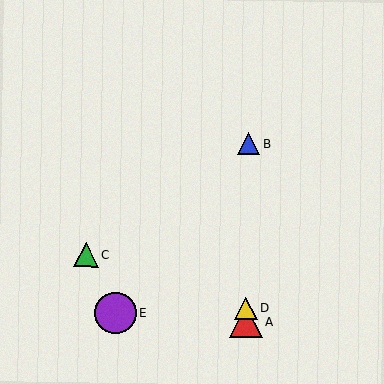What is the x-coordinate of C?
Object C is at x≈86.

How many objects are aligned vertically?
3 objects (A, B, D) are aligned vertically.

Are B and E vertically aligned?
No, B is at x≈249 and E is at x≈116.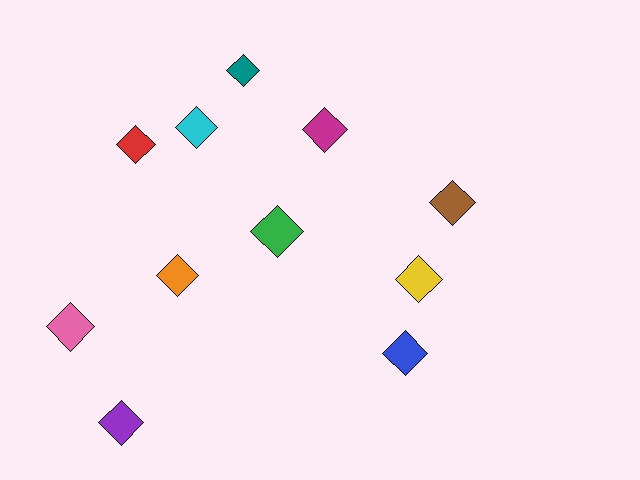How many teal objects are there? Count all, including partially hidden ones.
There is 1 teal object.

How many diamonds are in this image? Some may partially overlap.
There are 11 diamonds.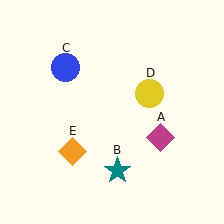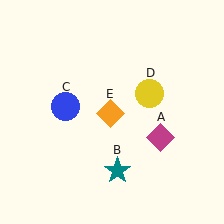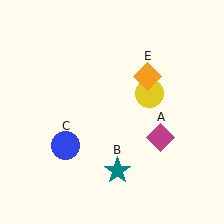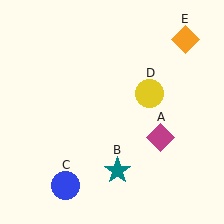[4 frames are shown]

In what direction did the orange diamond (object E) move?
The orange diamond (object E) moved up and to the right.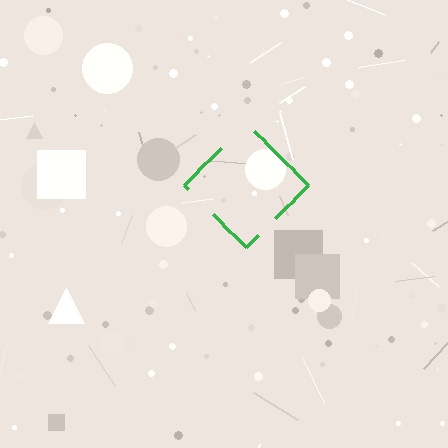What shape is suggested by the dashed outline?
The dashed outline suggests a diamond.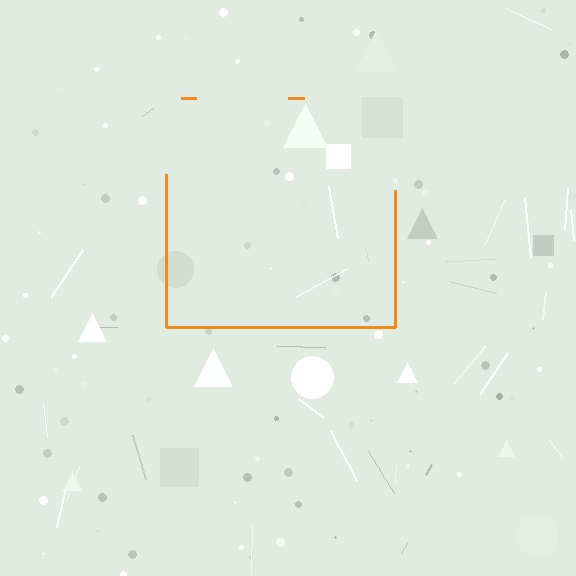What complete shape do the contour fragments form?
The contour fragments form a square.